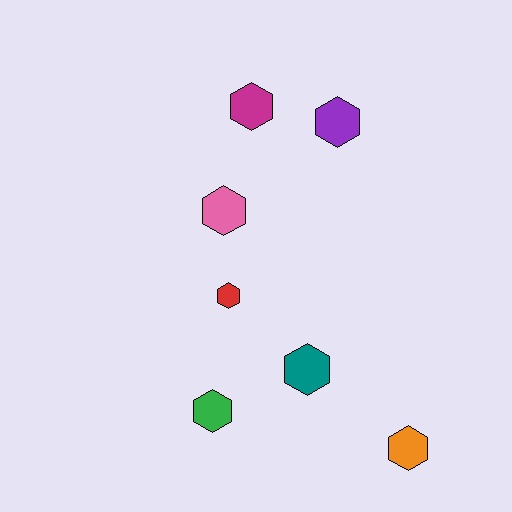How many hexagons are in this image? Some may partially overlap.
There are 7 hexagons.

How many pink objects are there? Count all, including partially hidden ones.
There is 1 pink object.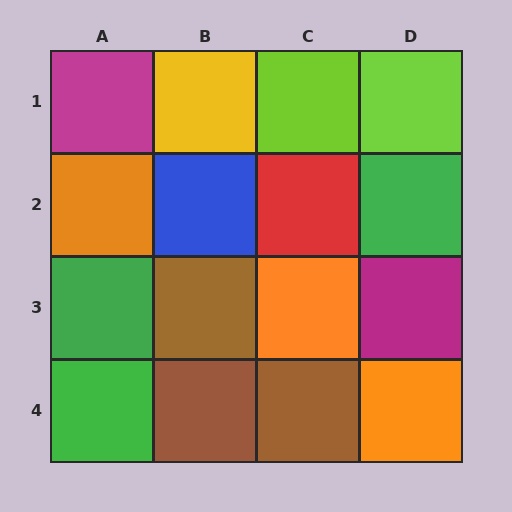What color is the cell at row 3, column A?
Green.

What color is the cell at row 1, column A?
Magenta.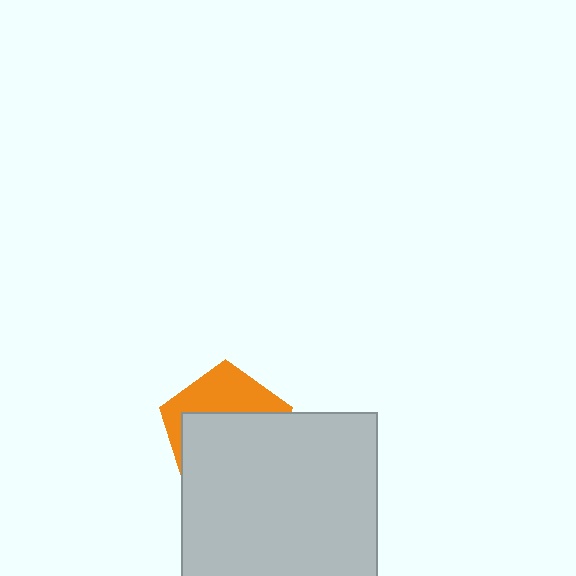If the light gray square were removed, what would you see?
You would see the complete orange pentagon.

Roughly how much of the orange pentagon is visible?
A small part of it is visible (roughly 38%).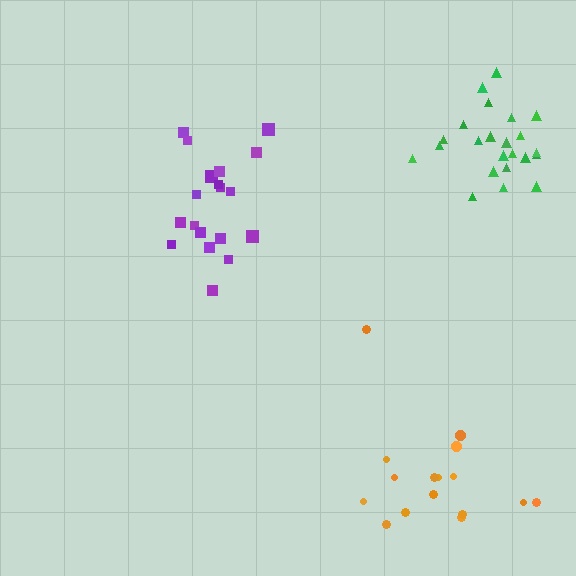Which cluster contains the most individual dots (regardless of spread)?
Green (23).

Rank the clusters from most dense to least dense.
green, purple, orange.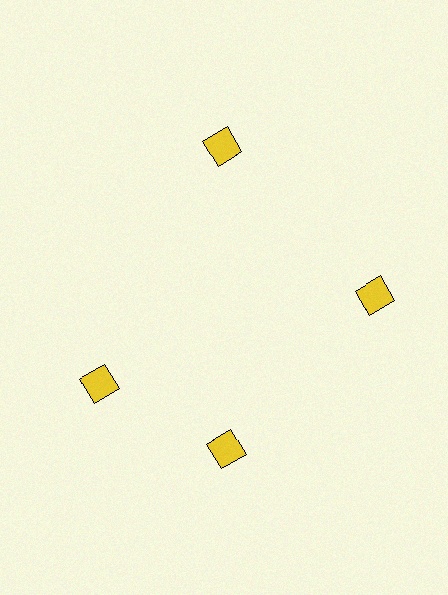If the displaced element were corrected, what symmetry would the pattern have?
It would have 4-fold rotational symmetry — the pattern would map onto itself every 90 degrees.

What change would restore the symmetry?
The symmetry would be restored by rotating it back into even spacing with its neighbors so that all 4 diamonds sit at equal angles and equal distance from the center.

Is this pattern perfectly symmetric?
No. The 4 yellow diamonds are arranged in a ring, but one element near the 9 o'clock position is rotated out of alignment along the ring, breaking the 4-fold rotational symmetry.